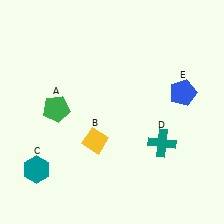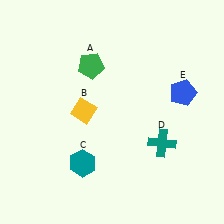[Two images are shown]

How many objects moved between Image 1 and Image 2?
3 objects moved between the two images.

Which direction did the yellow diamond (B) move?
The yellow diamond (B) moved up.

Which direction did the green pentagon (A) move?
The green pentagon (A) moved up.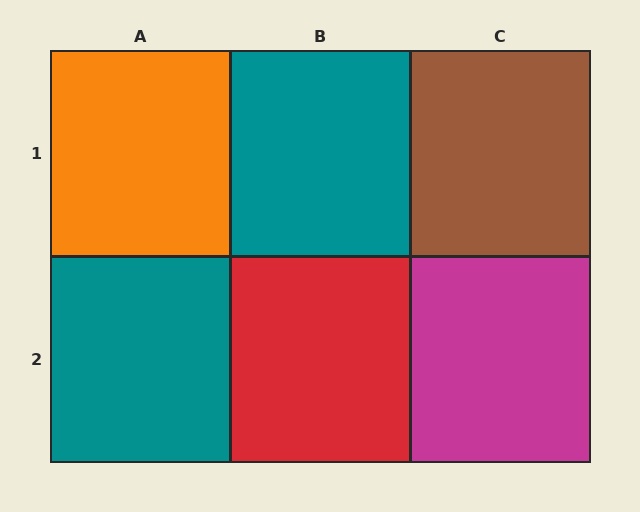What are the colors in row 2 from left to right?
Teal, red, magenta.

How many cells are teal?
2 cells are teal.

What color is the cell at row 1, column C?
Brown.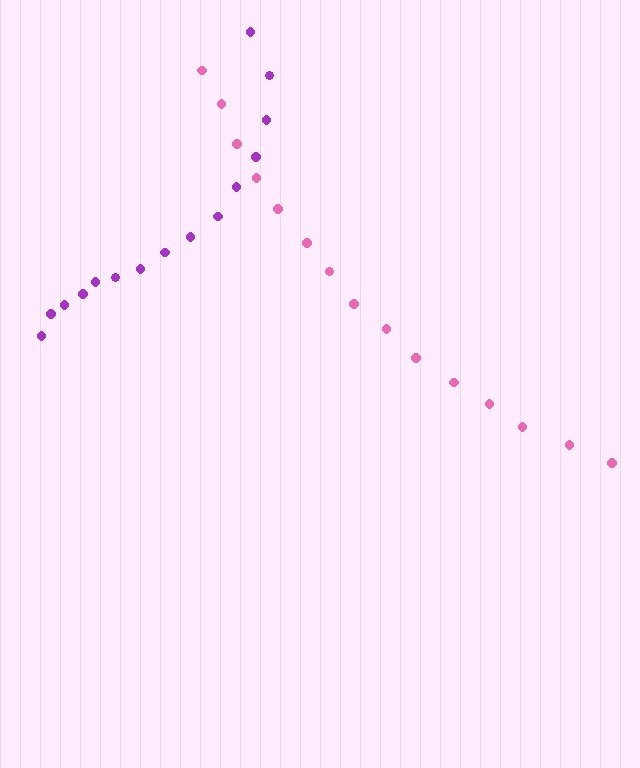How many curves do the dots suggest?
There are 2 distinct paths.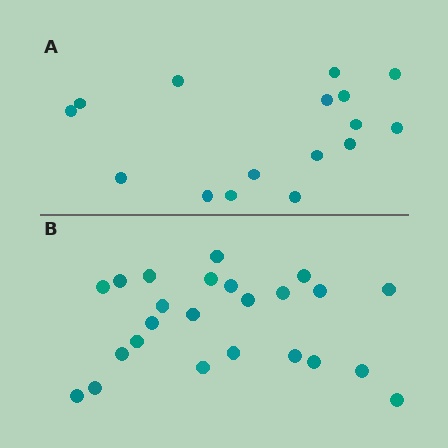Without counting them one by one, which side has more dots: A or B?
Region B (the bottom region) has more dots.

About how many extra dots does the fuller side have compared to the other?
Region B has roughly 8 or so more dots than region A.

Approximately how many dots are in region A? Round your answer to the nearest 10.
About 20 dots. (The exact count is 16, which rounds to 20.)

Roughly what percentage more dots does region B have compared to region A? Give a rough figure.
About 50% more.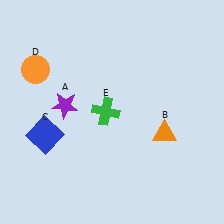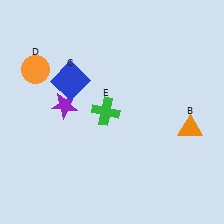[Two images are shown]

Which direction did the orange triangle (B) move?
The orange triangle (B) moved right.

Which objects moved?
The objects that moved are: the orange triangle (B), the blue square (C).